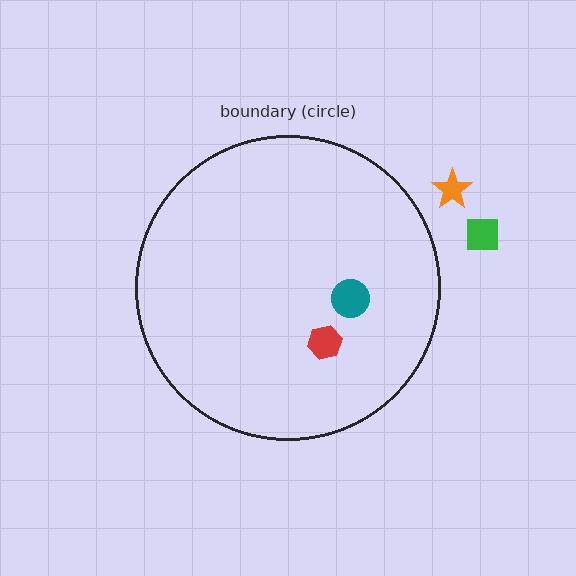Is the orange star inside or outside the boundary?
Outside.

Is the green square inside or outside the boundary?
Outside.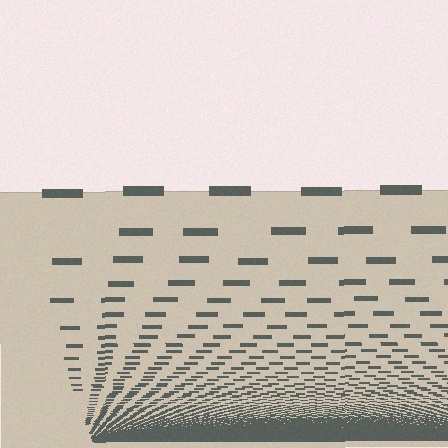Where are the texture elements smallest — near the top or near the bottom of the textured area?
Near the bottom.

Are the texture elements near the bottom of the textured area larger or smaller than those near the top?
Smaller. The gradient is inverted — elements near the bottom are smaller and denser.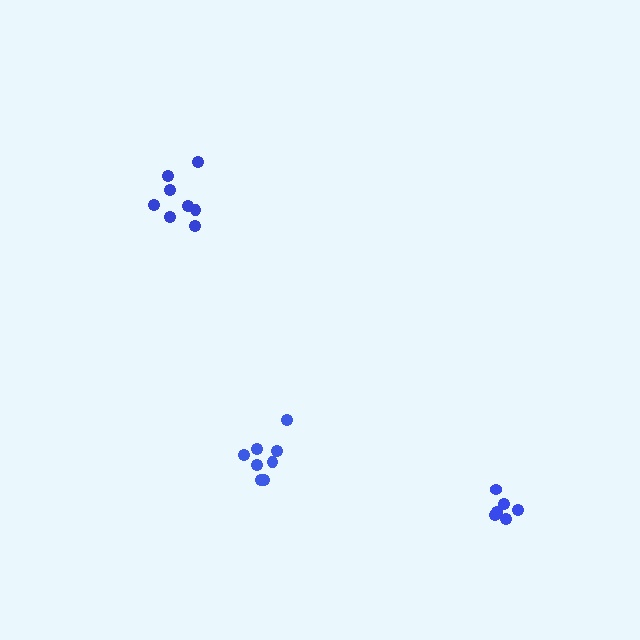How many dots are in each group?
Group 1: 8 dots, Group 2: 8 dots, Group 3: 6 dots (22 total).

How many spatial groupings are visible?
There are 3 spatial groupings.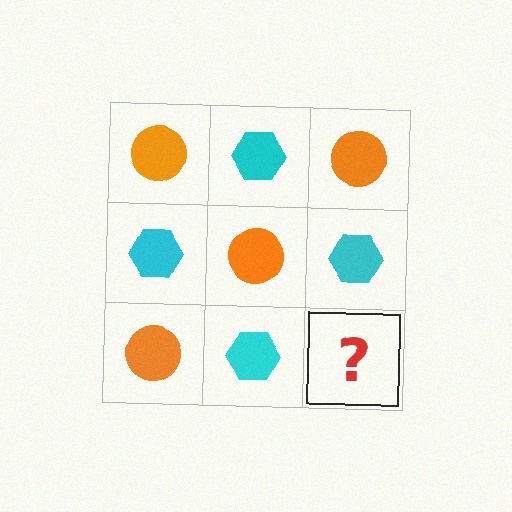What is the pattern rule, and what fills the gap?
The rule is that it alternates orange circle and cyan hexagon in a checkerboard pattern. The gap should be filled with an orange circle.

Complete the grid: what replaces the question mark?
The question mark should be replaced with an orange circle.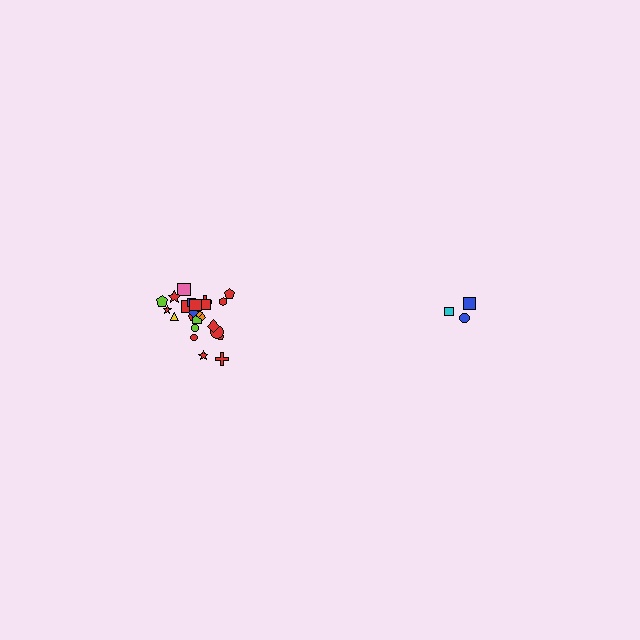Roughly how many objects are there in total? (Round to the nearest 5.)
Roughly 30 objects in total.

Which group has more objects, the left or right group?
The left group.